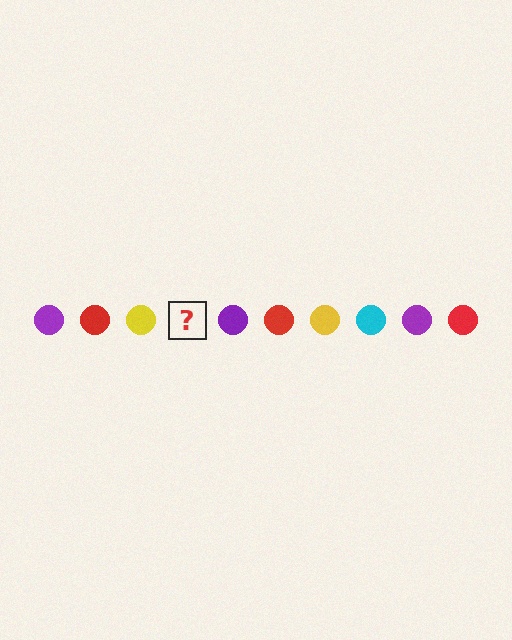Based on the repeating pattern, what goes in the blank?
The blank should be a cyan circle.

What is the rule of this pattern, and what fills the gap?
The rule is that the pattern cycles through purple, red, yellow, cyan circles. The gap should be filled with a cyan circle.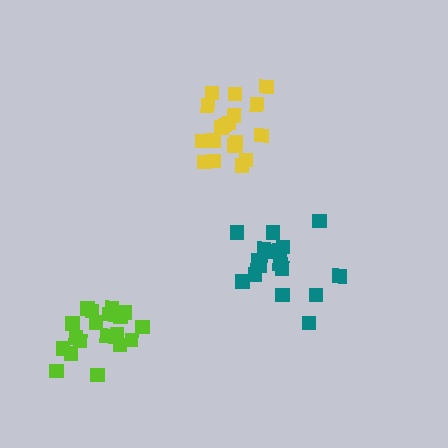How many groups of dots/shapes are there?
There are 3 groups.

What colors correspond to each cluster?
The clusters are colored: teal, lime, yellow.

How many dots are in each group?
Group 1: 18 dots, Group 2: 19 dots, Group 3: 18 dots (55 total).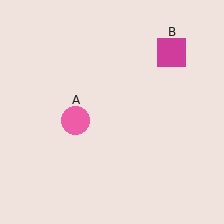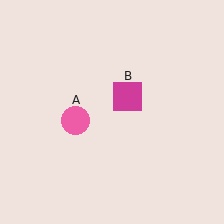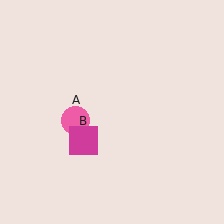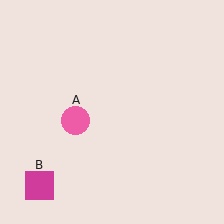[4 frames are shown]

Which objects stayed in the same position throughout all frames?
Pink circle (object A) remained stationary.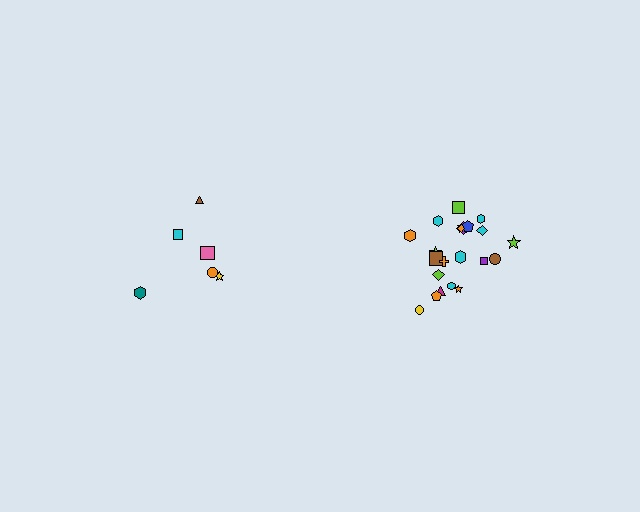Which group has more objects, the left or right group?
The right group.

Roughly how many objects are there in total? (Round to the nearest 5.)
Roughly 30 objects in total.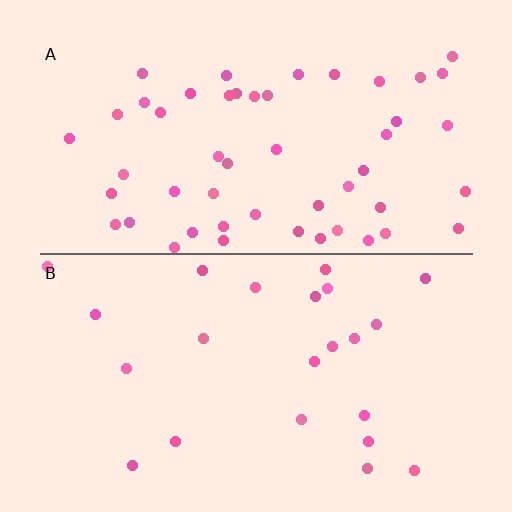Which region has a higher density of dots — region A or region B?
A (the top).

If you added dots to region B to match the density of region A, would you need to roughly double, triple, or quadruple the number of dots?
Approximately double.